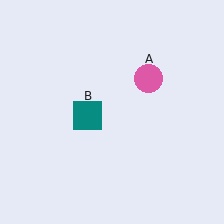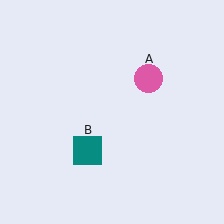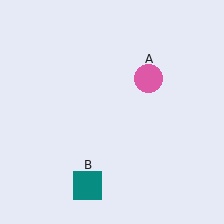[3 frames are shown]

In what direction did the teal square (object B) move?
The teal square (object B) moved down.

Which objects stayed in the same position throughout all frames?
Pink circle (object A) remained stationary.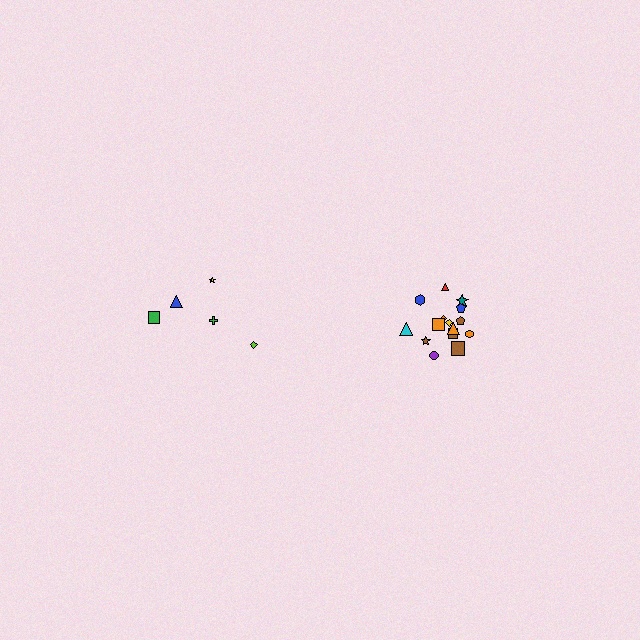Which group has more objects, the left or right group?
The right group.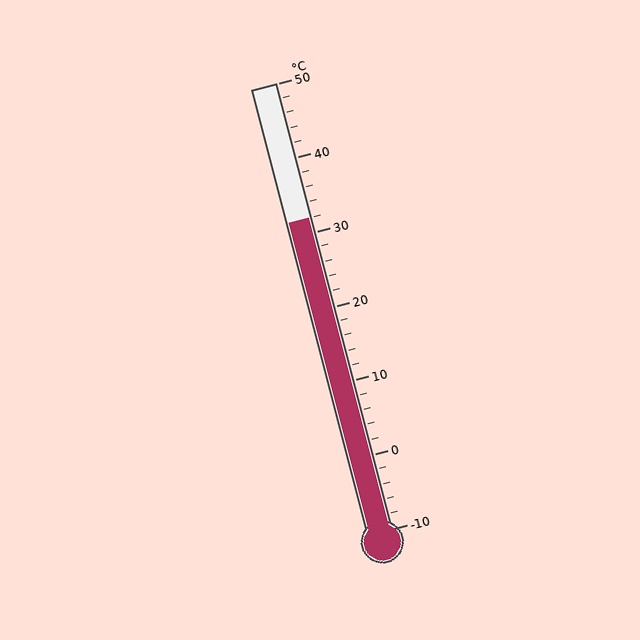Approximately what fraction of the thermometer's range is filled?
The thermometer is filled to approximately 70% of its range.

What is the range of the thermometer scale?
The thermometer scale ranges from -10°C to 50°C.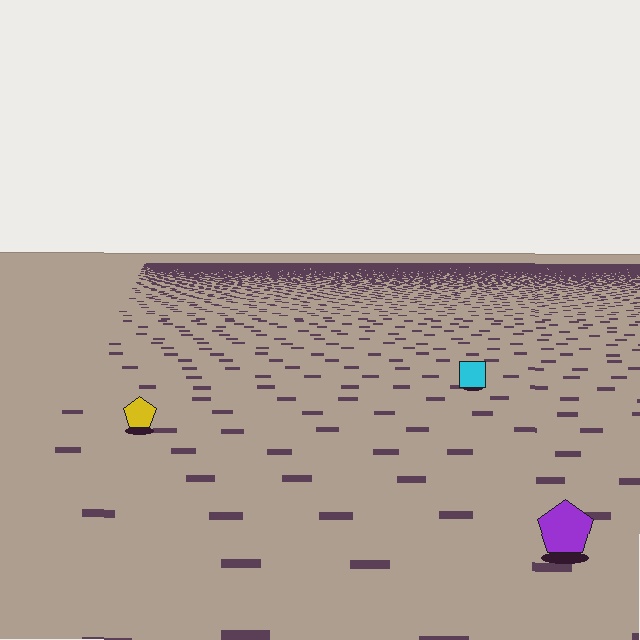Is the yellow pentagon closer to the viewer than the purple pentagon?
No. The purple pentagon is closer — you can tell from the texture gradient: the ground texture is coarser near it.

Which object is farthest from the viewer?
The cyan square is farthest from the viewer. It appears smaller and the ground texture around it is denser.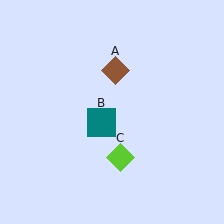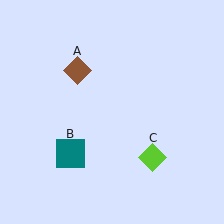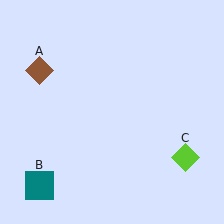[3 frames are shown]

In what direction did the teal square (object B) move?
The teal square (object B) moved down and to the left.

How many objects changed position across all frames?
3 objects changed position: brown diamond (object A), teal square (object B), lime diamond (object C).